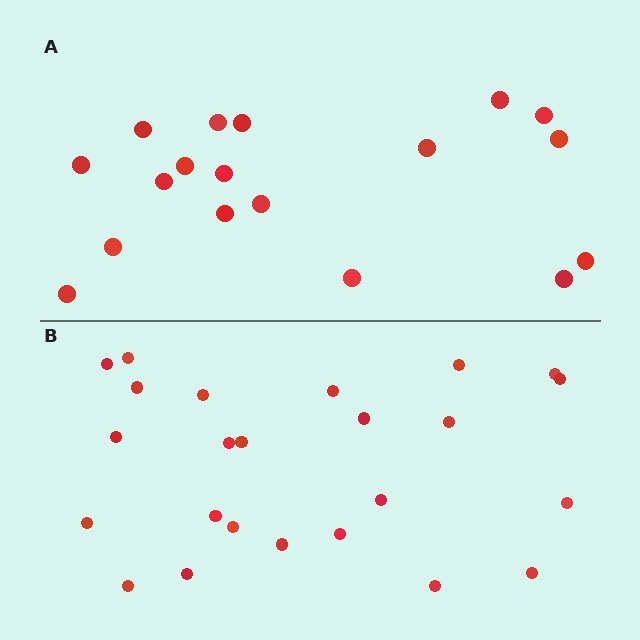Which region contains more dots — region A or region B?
Region B (the bottom region) has more dots.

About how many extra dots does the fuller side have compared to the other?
Region B has about 6 more dots than region A.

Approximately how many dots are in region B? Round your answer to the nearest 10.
About 20 dots. (The exact count is 24, which rounds to 20.)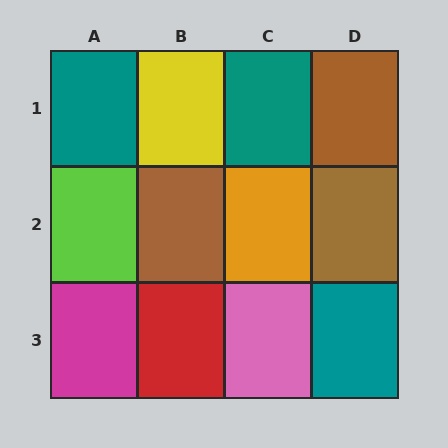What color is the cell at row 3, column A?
Magenta.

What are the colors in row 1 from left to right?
Teal, yellow, teal, brown.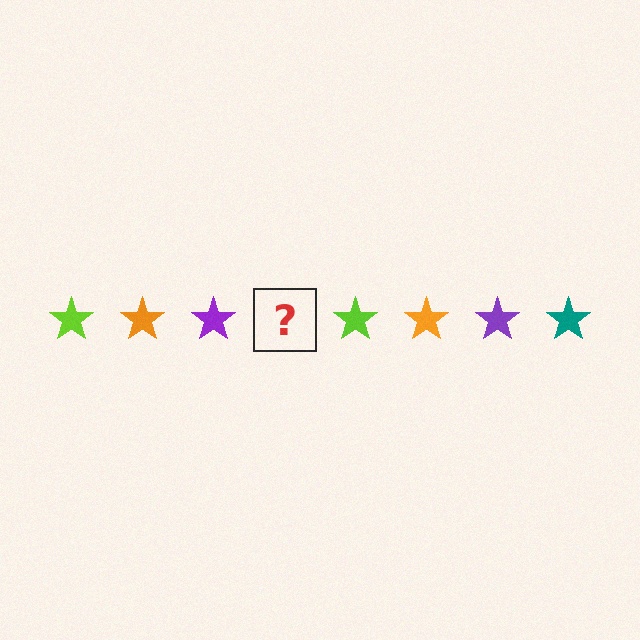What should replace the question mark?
The question mark should be replaced with a teal star.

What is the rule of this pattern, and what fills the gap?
The rule is that the pattern cycles through lime, orange, purple, teal stars. The gap should be filled with a teal star.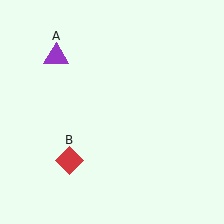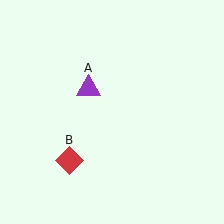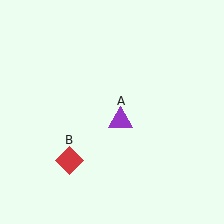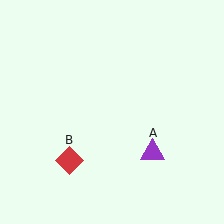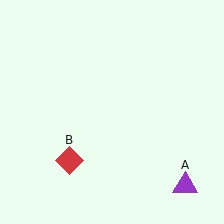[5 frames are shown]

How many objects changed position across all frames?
1 object changed position: purple triangle (object A).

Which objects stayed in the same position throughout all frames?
Red diamond (object B) remained stationary.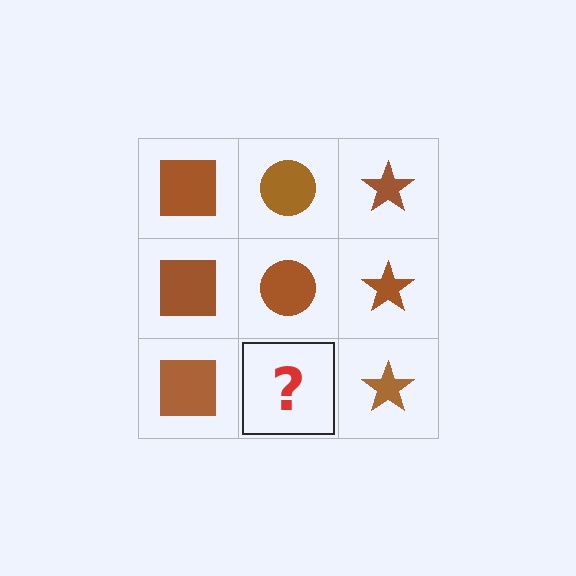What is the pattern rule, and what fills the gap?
The rule is that each column has a consistent shape. The gap should be filled with a brown circle.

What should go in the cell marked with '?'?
The missing cell should contain a brown circle.